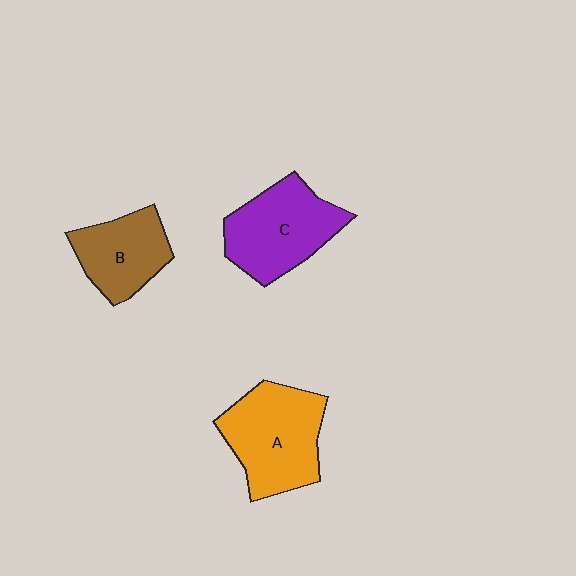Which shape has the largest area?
Shape A (orange).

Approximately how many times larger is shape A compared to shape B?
Approximately 1.4 times.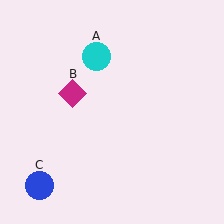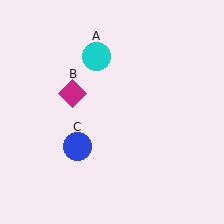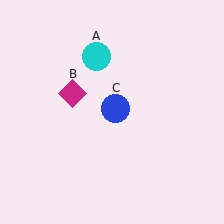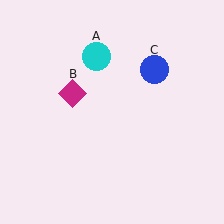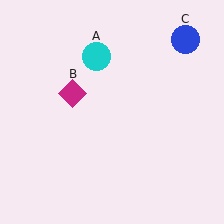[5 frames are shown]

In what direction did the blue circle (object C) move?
The blue circle (object C) moved up and to the right.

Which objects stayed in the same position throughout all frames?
Cyan circle (object A) and magenta diamond (object B) remained stationary.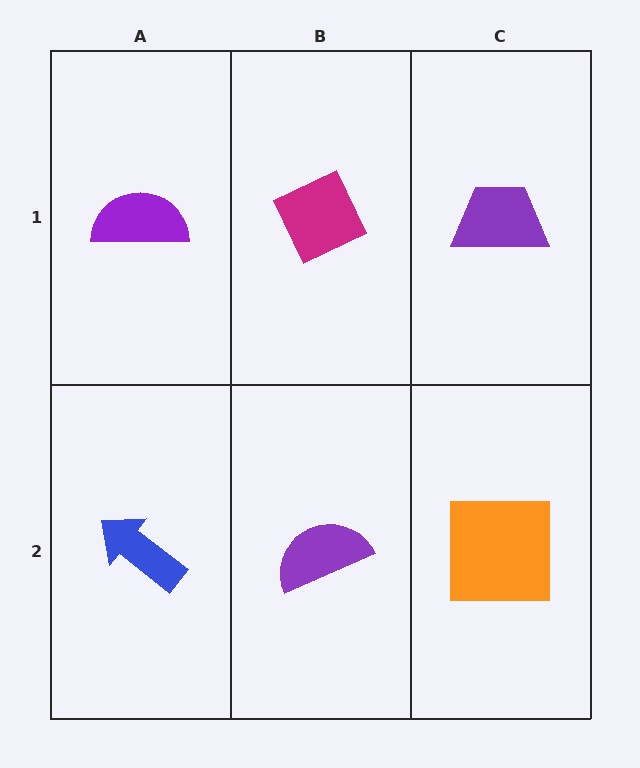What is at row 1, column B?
A magenta diamond.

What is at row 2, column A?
A blue arrow.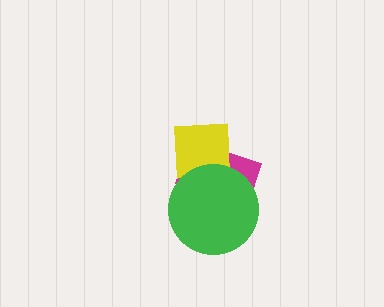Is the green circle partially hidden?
No, no other shape covers it.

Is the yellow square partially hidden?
Yes, it is partially covered by another shape.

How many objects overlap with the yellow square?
2 objects overlap with the yellow square.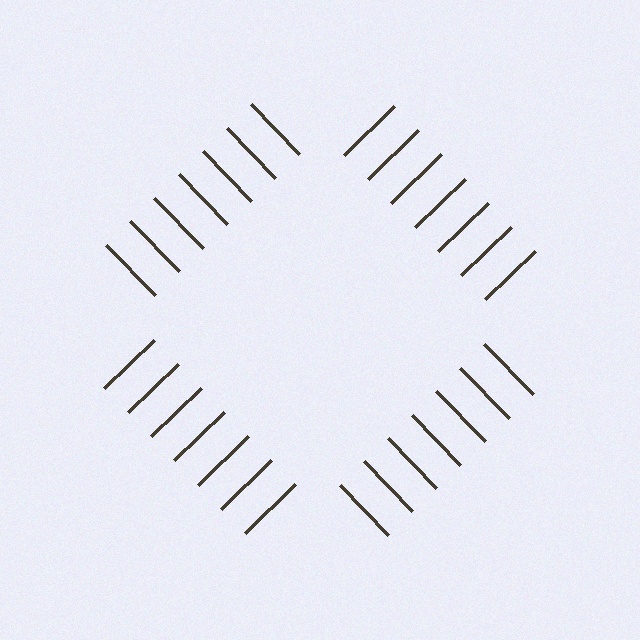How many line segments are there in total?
28 — 7 along each of the 4 edges.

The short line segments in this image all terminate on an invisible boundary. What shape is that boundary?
An illusory square — the line segments terminate on its edges but no continuous stroke is drawn.